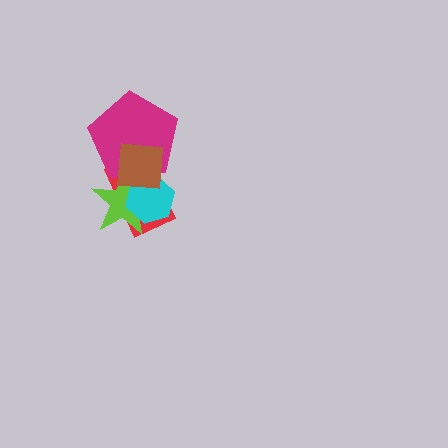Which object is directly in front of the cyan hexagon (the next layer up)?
The magenta pentagon is directly in front of the cyan hexagon.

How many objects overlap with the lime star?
4 objects overlap with the lime star.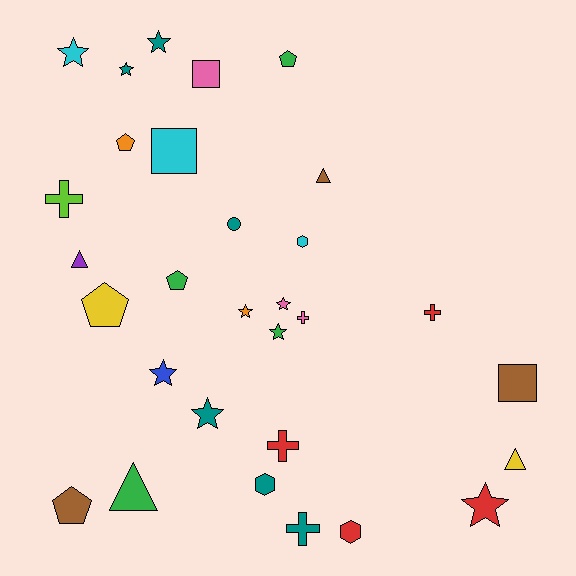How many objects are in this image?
There are 30 objects.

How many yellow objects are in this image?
There are 2 yellow objects.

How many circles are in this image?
There is 1 circle.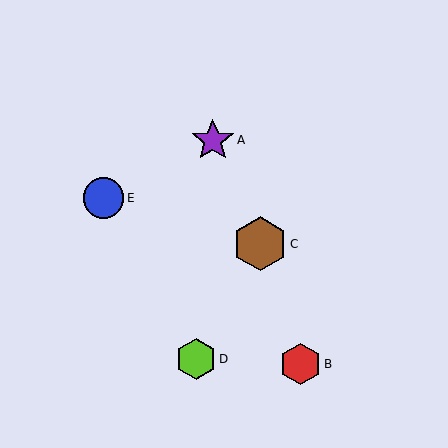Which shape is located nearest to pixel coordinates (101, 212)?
The blue circle (labeled E) at (104, 198) is nearest to that location.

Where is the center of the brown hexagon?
The center of the brown hexagon is at (260, 244).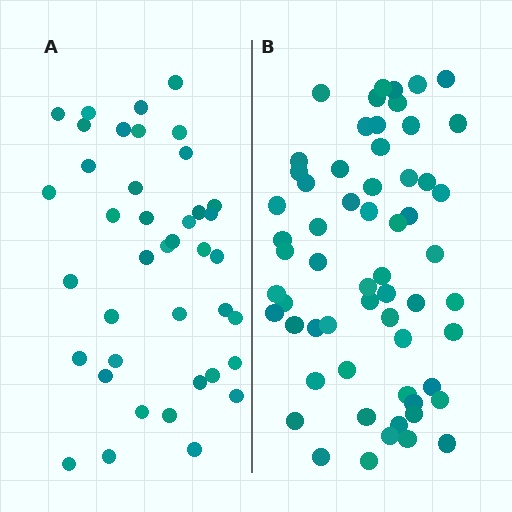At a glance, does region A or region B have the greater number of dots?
Region B (the right region) has more dots.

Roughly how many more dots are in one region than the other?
Region B has approximately 20 more dots than region A.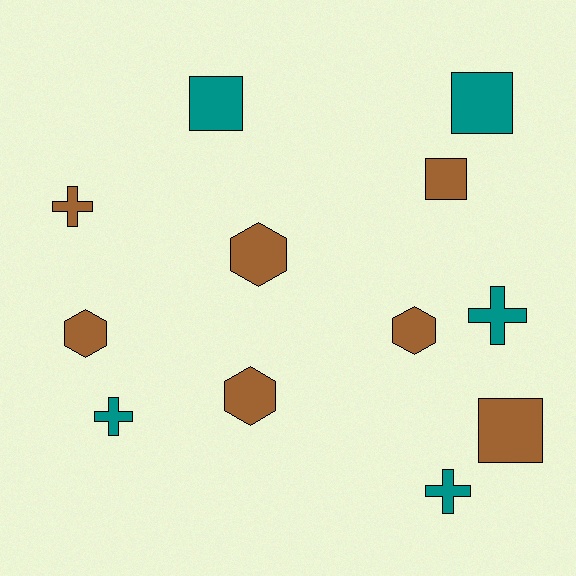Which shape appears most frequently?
Square, with 4 objects.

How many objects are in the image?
There are 12 objects.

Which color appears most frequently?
Brown, with 7 objects.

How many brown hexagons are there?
There are 4 brown hexagons.